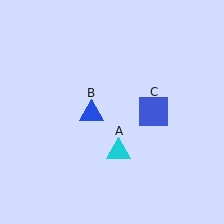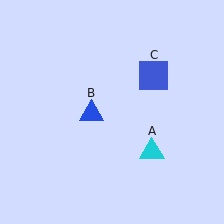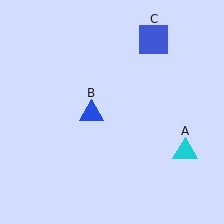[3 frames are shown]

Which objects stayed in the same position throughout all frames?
Blue triangle (object B) remained stationary.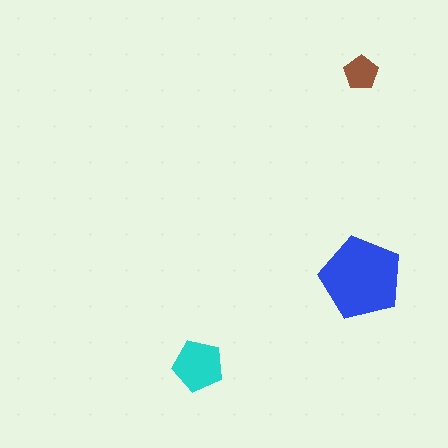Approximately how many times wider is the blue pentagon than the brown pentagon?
About 2.5 times wider.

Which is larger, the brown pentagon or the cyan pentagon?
The cyan one.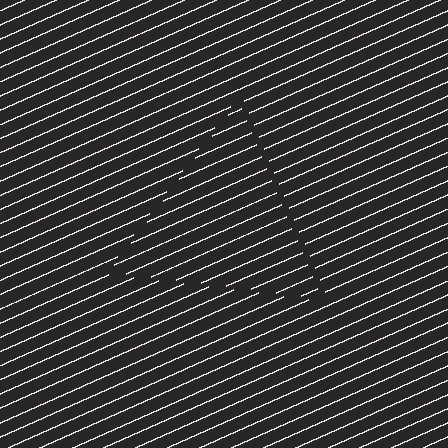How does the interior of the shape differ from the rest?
The interior of the shape contains the same grating, shifted by half a period — the contour is defined by the phase discontinuity where line-ends from the inner and outer gratings abut.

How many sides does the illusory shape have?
3 sides — the line-ends trace a triangle.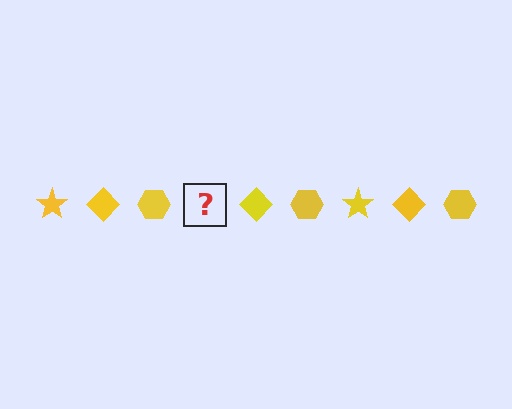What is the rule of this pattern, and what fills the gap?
The rule is that the pattern cycles through star, diamond, hexagon shapes in yellow. The gap should be filled with a yellow star.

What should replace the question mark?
The question mark should be replaced with a yellow star.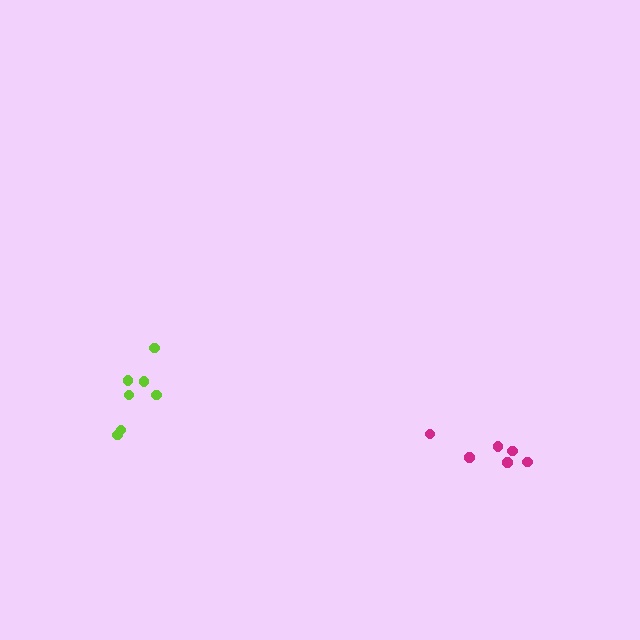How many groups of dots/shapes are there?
There are 2 groups.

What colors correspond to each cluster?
The clusters are colored: magenta, lime.